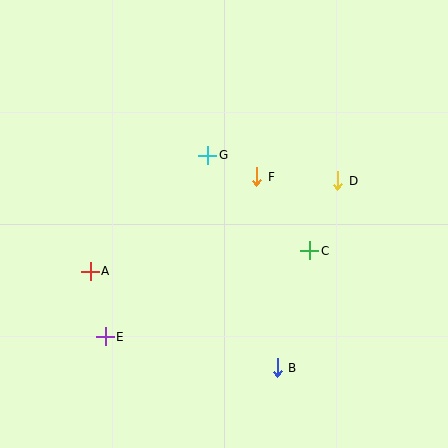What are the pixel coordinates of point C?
Point C is at (310, 251).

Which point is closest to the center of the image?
Point F at (257, 177) is closest to the center.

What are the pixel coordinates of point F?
Point F is at (257, 177).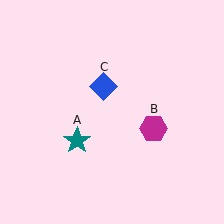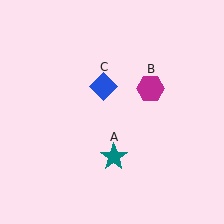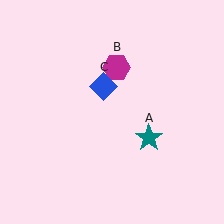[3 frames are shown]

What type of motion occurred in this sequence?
The teal star (object A), magenta hexagon (object B) rotated counterclockwise around the center of the scene.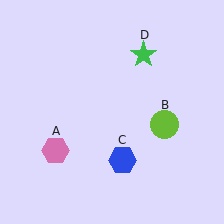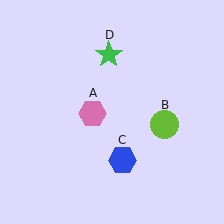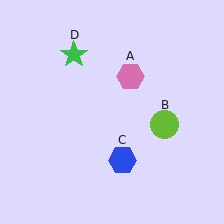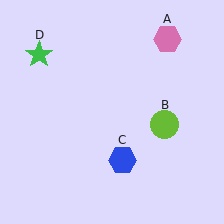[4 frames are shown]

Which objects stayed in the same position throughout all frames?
Lime circle (object B) and blue hexagon (object C) remained stationary.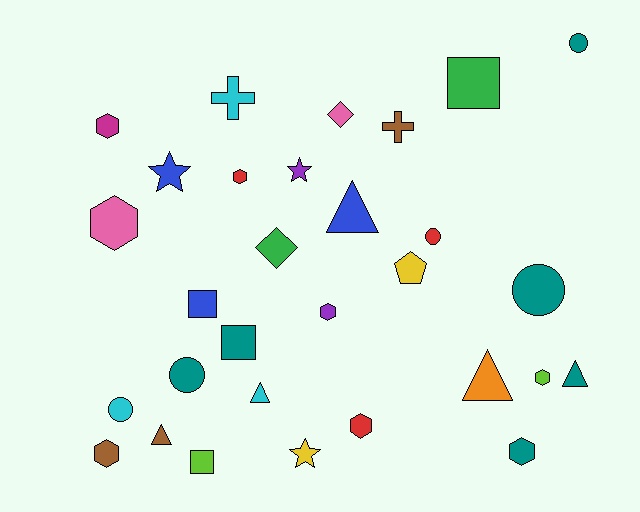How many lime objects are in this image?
There are 2 lime objects.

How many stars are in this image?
There are 3 stars.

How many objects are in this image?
There are 30 objects.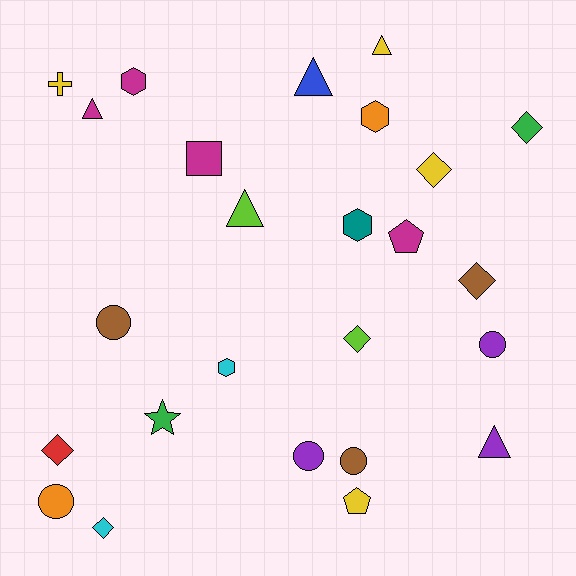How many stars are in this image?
There is 1 star.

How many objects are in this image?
There are 25 objects.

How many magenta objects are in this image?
There are 4 magenta objects.